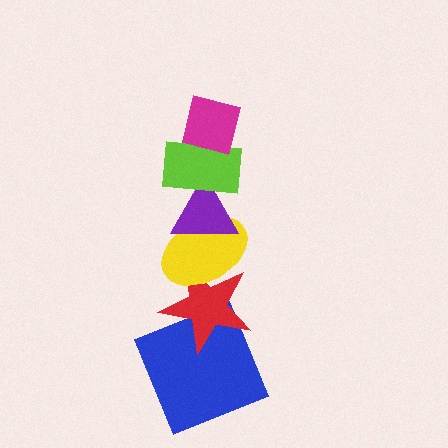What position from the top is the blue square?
The blue square is 6th from the top.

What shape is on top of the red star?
The yellow ellipse is on top of the red star.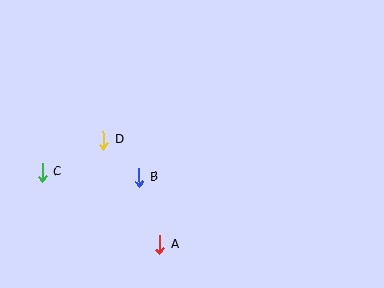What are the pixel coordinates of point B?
Point B is at (139, 177).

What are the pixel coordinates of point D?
Point D is at (103, 140).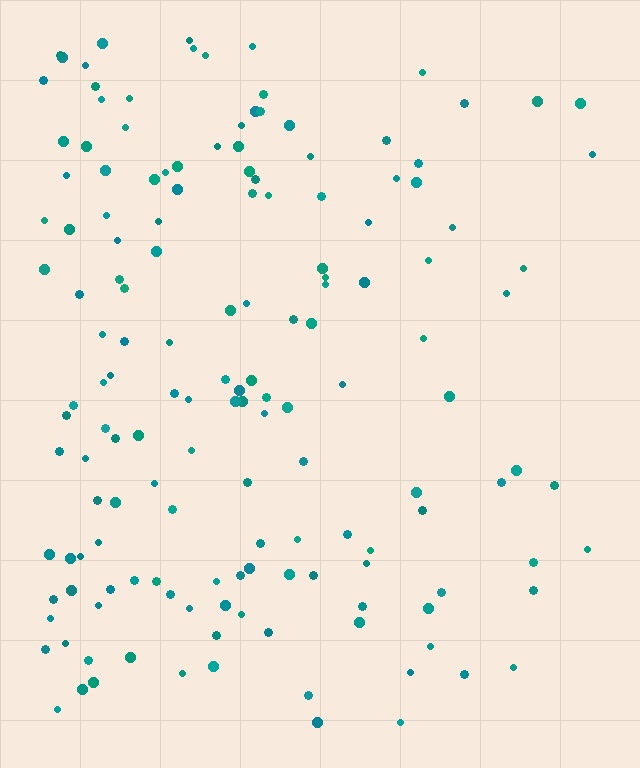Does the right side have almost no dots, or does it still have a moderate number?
Still a moderate number, just noticeably fewer than the left.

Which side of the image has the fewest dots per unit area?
The right.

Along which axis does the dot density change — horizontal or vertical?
Horizontal.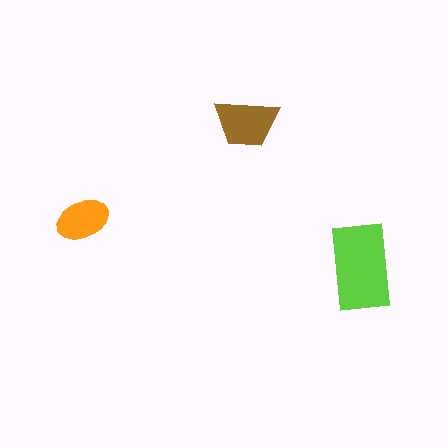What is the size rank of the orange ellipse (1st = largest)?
3rd.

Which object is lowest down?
The lime rectangle is bottommost.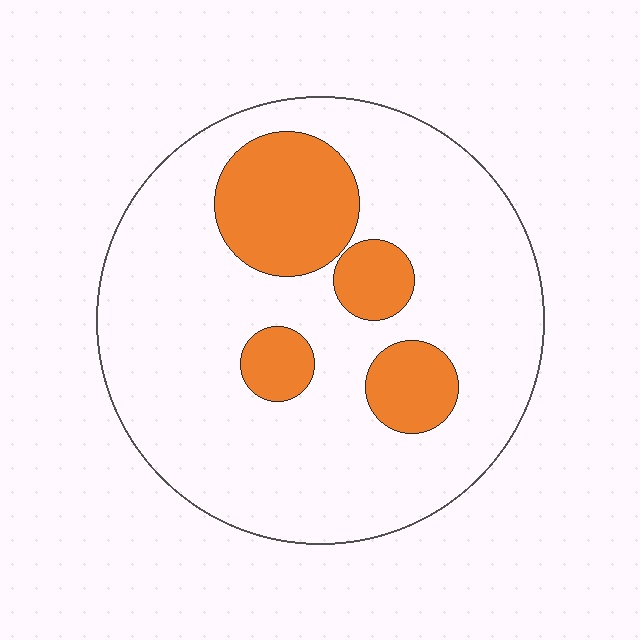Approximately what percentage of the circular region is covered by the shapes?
Approximately 20%.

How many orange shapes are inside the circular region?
4.